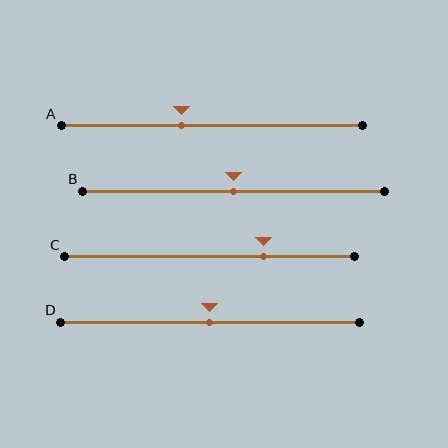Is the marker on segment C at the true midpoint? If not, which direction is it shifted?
No, the marker on segment C is shifted to the right by about 18% of the segment length.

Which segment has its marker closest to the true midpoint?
Segment B has its marker closest to the true midpoint.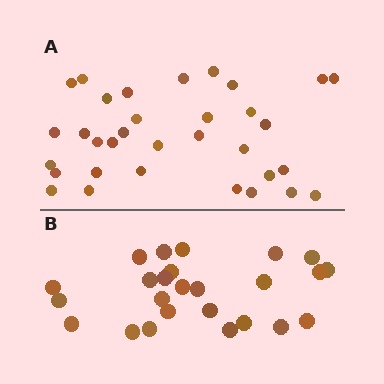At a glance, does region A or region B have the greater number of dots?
Region A (the top region) has more dots.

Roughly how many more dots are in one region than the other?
Region A has roughly 8 or so more dots than region B.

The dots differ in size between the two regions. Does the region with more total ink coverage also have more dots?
No. Region B has more total ink coverage because its dots are larger, but region A actually contains more individual dots. Total area can be misleading — the number of items is what matters here.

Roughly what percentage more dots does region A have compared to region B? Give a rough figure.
About 30% more.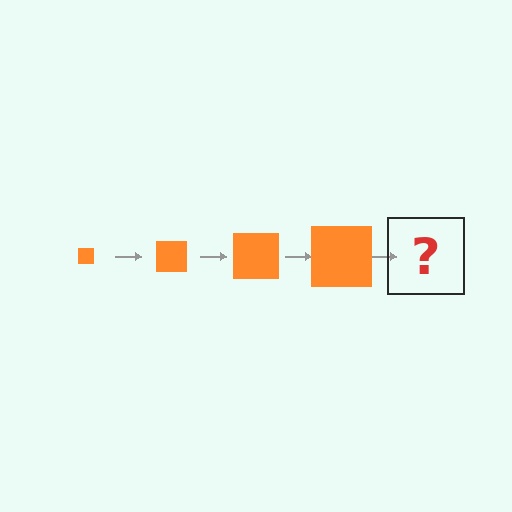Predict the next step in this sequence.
The next step is an orange square, larger than the previous one.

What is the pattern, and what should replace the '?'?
The pattern is that the square gets progressively larger each step. The '?' should be an orange square, larger than the previous one.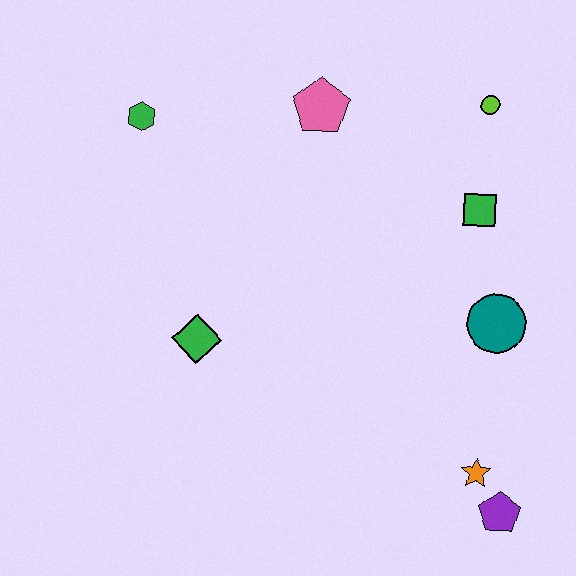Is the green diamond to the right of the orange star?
No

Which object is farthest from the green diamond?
The lime circle is farthest from the green diamond.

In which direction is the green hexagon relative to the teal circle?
The green hexagon is to the left of the teal circle.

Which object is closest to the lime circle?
The green square is closest to the lime circle.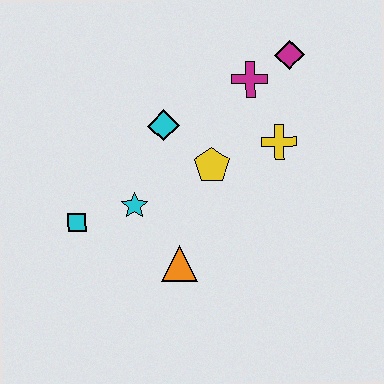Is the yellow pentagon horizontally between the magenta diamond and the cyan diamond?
Yes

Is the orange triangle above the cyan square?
No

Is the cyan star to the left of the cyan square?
No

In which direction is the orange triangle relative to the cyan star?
The orange triangle is below the cyan star.